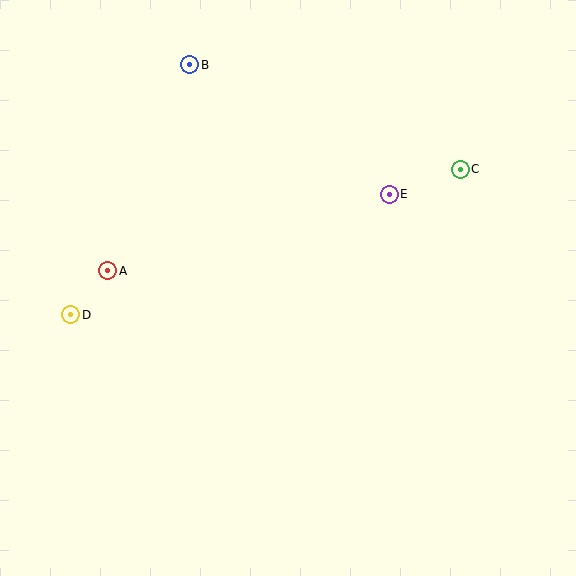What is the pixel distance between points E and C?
The distance between E and C is 75 pixels.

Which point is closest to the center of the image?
Point E at (389, 194) is closest to the center.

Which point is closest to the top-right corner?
Point C is closest to the top-right corner.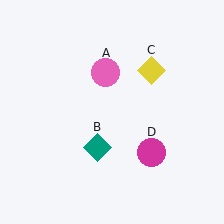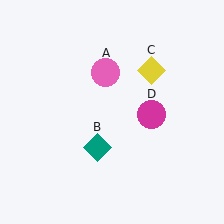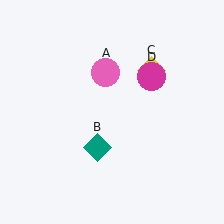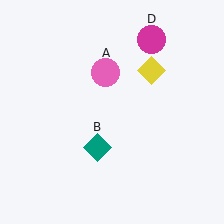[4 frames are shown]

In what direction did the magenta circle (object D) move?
The magenta circle (object D) moved up.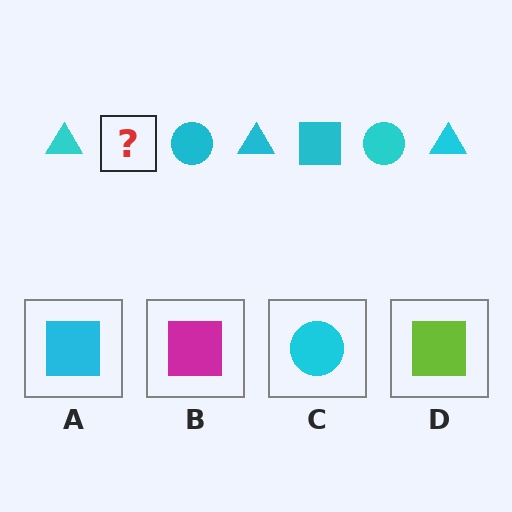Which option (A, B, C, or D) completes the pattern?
A.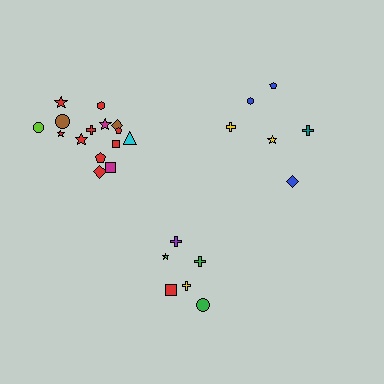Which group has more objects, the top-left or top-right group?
The top-left group.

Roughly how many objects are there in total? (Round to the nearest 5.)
Roughly 25 objects in total.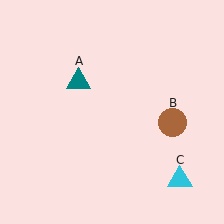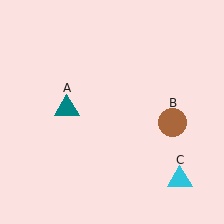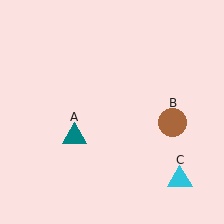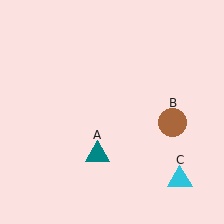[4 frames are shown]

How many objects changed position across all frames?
1 object changed position: teal triangle (object A).